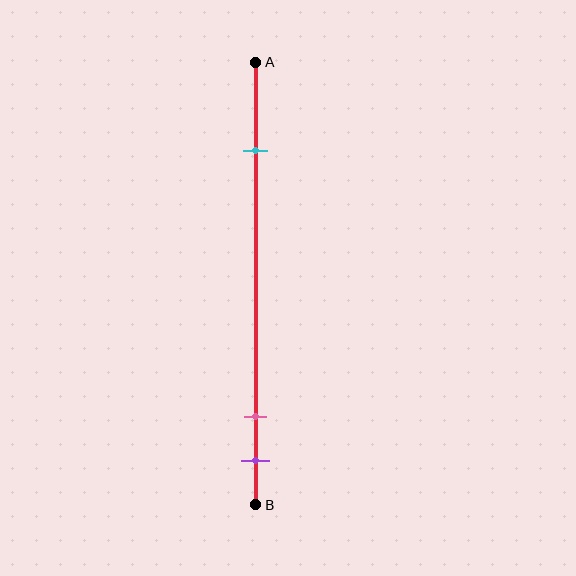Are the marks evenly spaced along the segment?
No, the marks are not evenly spaced.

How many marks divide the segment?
There are 3 marks dividing the segment.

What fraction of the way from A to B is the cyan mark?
The cyan mark is approximately 20% (0.2) of the way from A to B.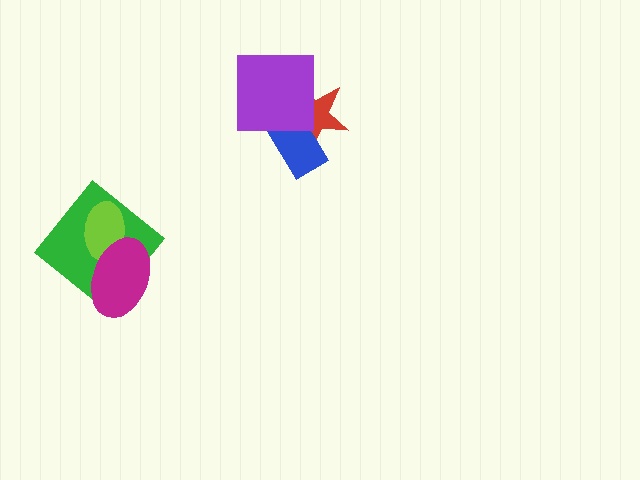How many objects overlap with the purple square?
2 objects overlap with the purple square.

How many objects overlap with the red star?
2 objects overlap with the red star.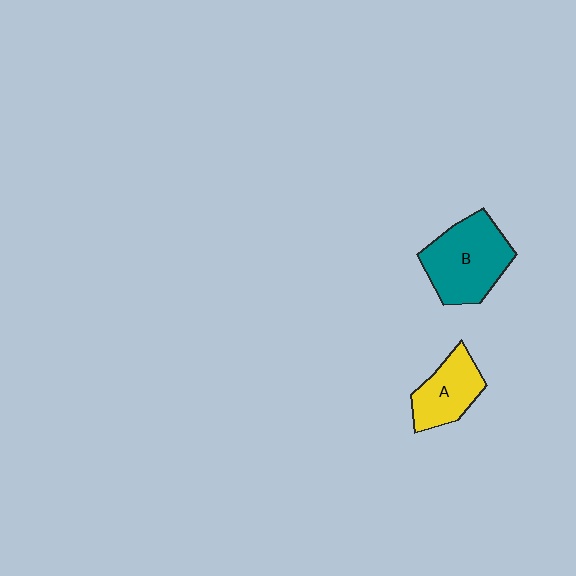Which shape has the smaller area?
Shape A (yellow).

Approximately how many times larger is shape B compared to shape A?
Approximately 1.5 times.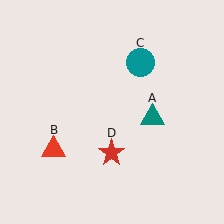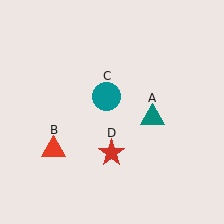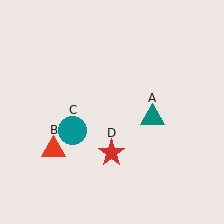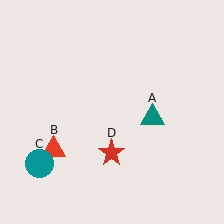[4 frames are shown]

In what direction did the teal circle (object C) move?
The teal circle (object C) moved down and to the left.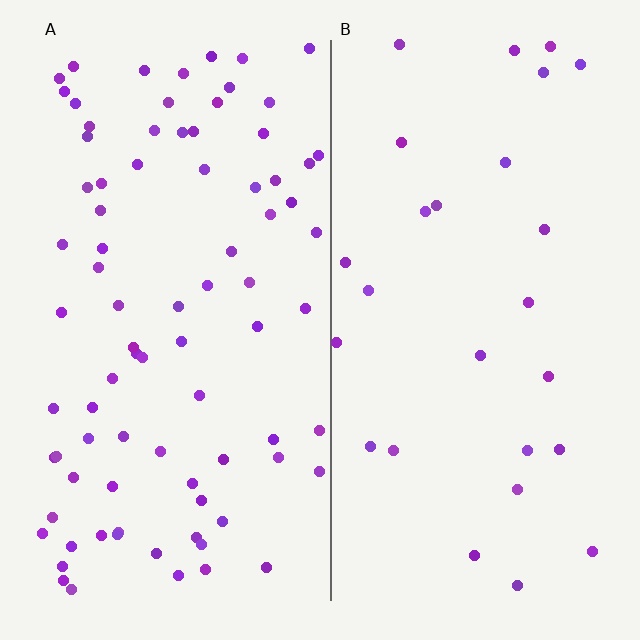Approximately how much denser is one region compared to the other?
Approximately 3.1× — region A over region B.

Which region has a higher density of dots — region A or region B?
A (the left).